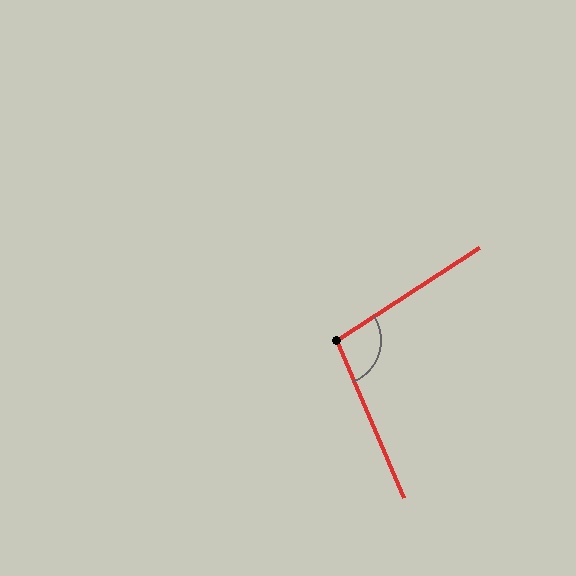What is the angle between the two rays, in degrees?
Approximately 100 degrees.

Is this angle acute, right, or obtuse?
It is obtuse.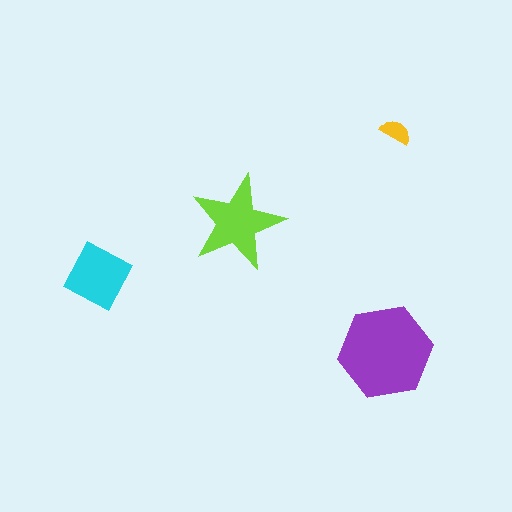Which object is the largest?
The purple hexagon.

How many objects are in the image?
There are 4 objects in the image.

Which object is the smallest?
The yellow semicircle.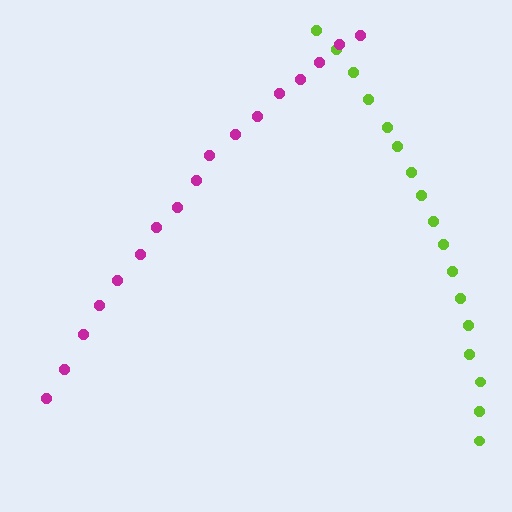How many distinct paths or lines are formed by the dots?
There are 2 distinct paths.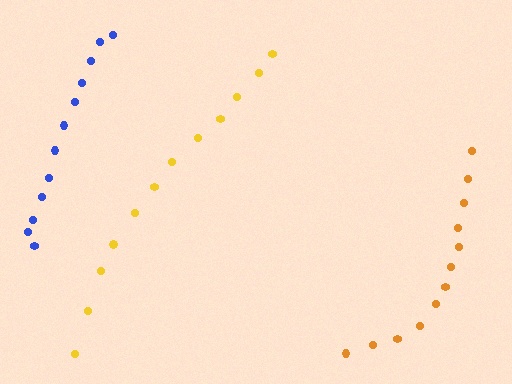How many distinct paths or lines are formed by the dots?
There are 3 distinct paths.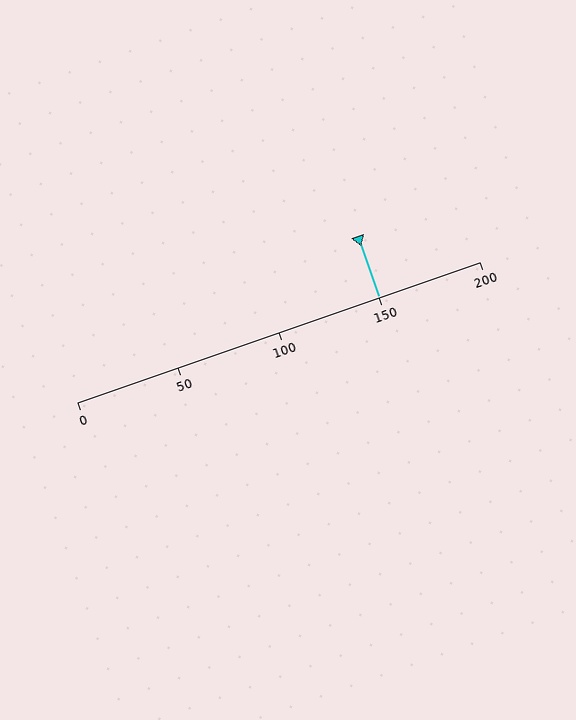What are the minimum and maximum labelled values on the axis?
The axis runs from 0 to 200.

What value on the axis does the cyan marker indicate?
The marker indicates approximately 150.